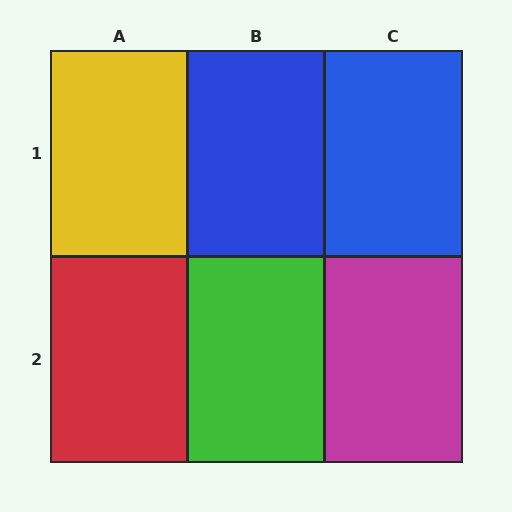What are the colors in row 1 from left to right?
Yellow, blue, blue.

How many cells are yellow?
1 cell is yellow.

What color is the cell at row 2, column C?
Magenta.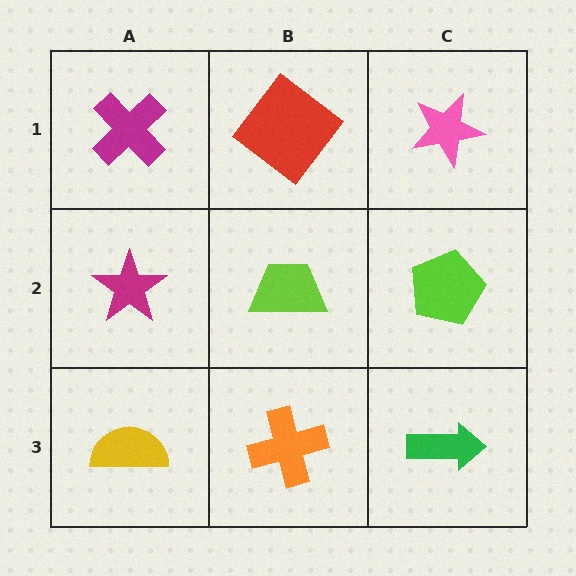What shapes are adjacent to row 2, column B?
A red diamond (row 1, column B), an orange cross (row 3, column B), a magenta star (row 2, column A), a lime pentagon (row 2, column C).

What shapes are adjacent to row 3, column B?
A lime trapezoid (row 2, column B), a yellow semicircle (row 3, column A), a green arrow (row 3, column C).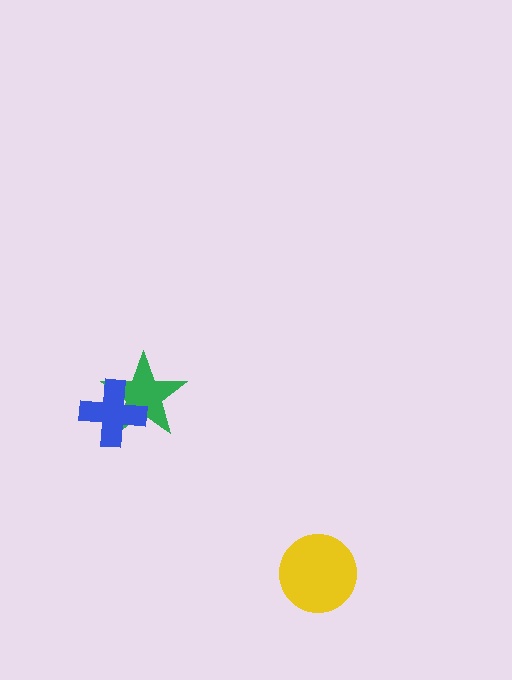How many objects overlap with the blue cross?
1 object overlaps with the blue cross.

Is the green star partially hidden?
Yes, it is partially covered by another shape.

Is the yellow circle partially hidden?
No, no other shape covers it.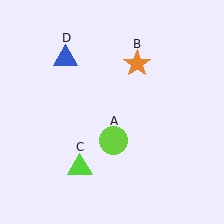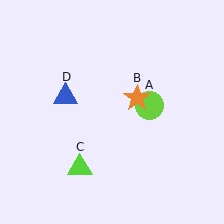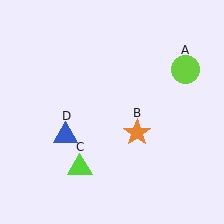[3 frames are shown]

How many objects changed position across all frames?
3 objects changed position: lime circle (object A), orange star (object B), blue triangle (object D).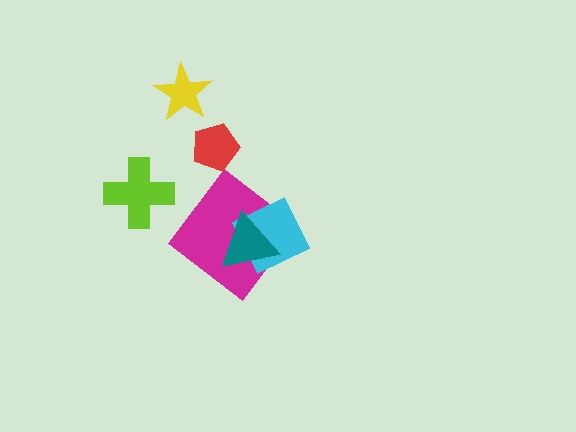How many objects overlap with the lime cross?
0 objects overlap with the lime cross.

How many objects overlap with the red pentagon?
0 objects overlap with the red pentagon.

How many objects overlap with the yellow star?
0 objects overlap with the yellow star.